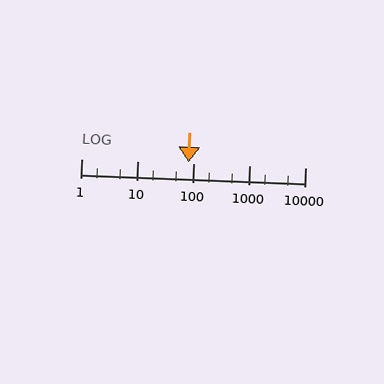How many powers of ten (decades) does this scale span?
The scale spans 4 decades, from 1 to 10000.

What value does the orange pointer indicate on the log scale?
The pointer indicates approximately 82.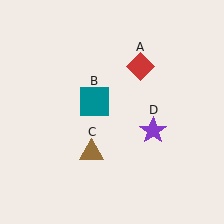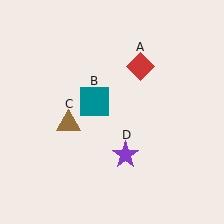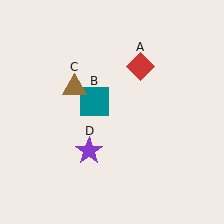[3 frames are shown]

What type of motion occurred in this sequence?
The brown triangle (object C), purple star (object D) rotated clockwise around the center of the scene.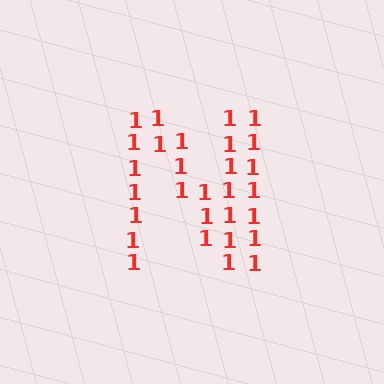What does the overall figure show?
The overall figure shows the letter N.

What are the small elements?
The small elements are digit 1's.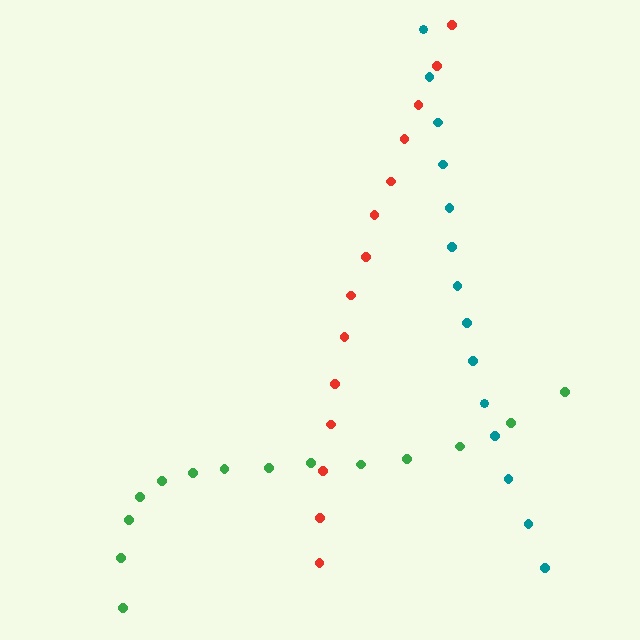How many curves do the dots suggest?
There are 3 distinct paths.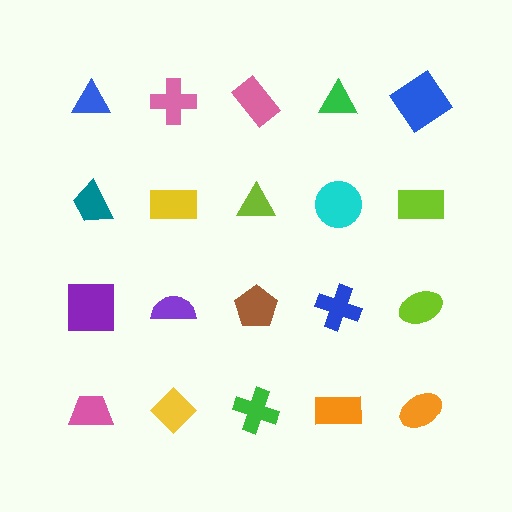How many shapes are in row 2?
5 shapes.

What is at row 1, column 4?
A green triangle.